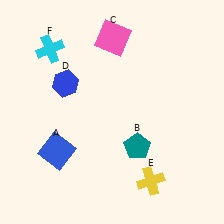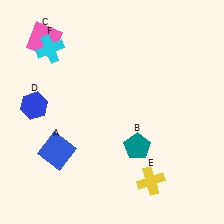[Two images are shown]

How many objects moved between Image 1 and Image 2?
2 objects moved between the two images.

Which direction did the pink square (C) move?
The pink square (C) moved left.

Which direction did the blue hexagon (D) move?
The blue hexagon (D) moved left.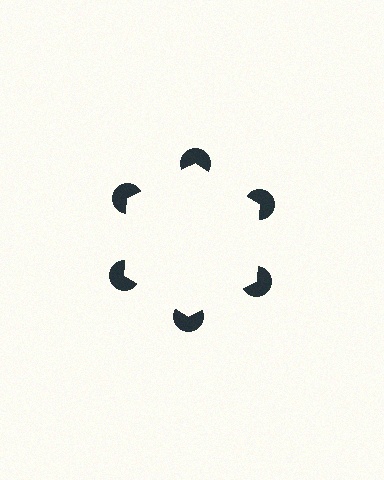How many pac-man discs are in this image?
There are 6 — one at each vertex of the illusory hexagon.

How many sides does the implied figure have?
6 sides.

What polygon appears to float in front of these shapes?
An illusory hexagon — its edges are inferred from the aligned wedge cuts in the pac-man discs, not physically drawn.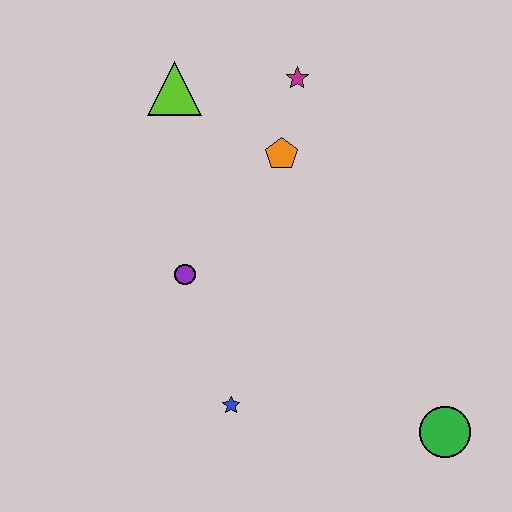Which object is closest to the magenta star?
The orange pentagon is closest to the magenta star.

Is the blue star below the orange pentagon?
Yes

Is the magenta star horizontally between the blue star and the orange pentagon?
No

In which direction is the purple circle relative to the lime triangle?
The purple circle is below the lime triangle.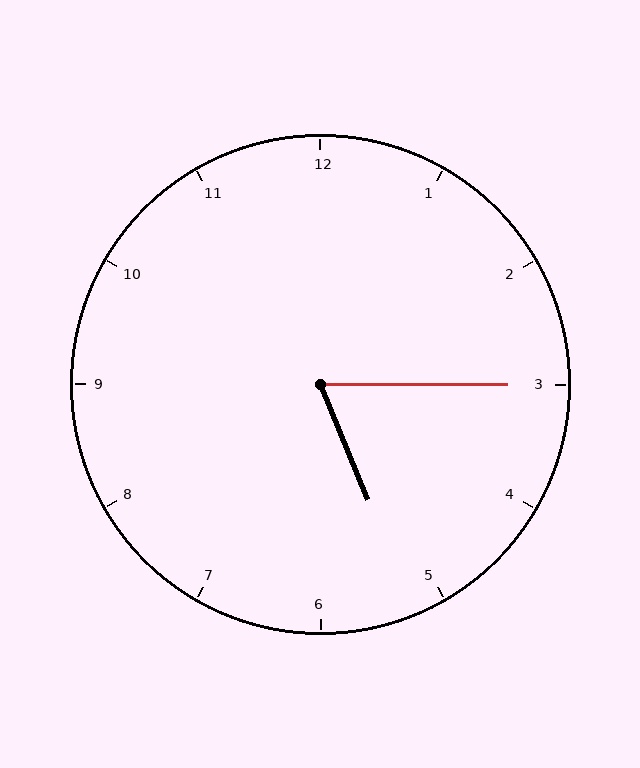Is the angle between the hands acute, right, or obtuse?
It is acute.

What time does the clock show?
5:15.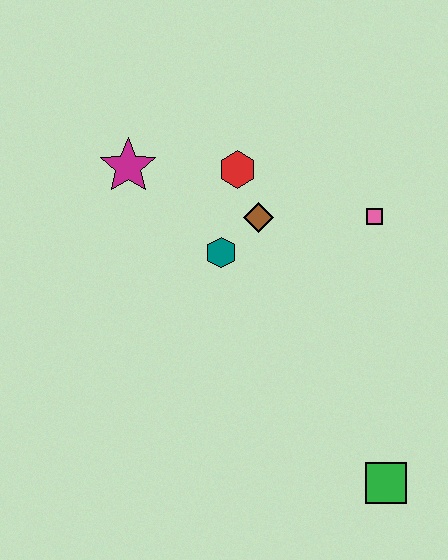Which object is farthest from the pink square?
The green square is farthest from the pink square.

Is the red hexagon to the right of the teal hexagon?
Yes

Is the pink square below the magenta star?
Yes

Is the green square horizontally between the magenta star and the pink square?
No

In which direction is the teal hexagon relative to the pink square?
The teal hexagon is to the left of the pink square.